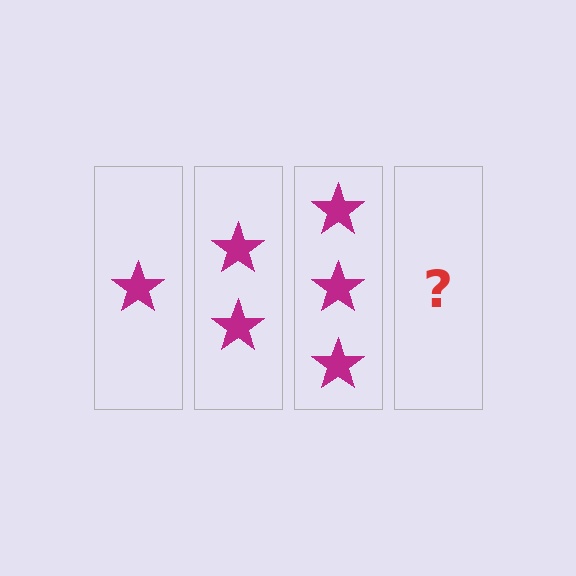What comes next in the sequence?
The next element should be 4 stars.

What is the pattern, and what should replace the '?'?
The pattern is that each step adds one more star. The '?' should be 4 stars.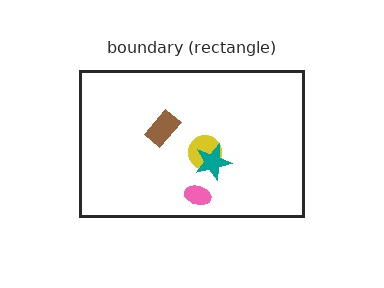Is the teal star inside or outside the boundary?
Inside.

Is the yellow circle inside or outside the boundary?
Inside.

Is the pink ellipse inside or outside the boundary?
Inside.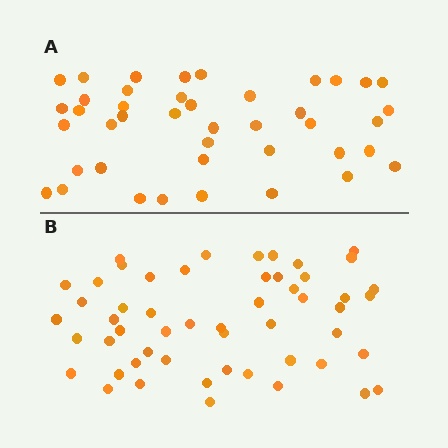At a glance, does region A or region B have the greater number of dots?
Region B (the bottom region) has more dots.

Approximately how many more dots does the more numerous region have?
Region B has roughly 12 or so more dots than region A.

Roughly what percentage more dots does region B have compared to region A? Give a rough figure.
About 25% more.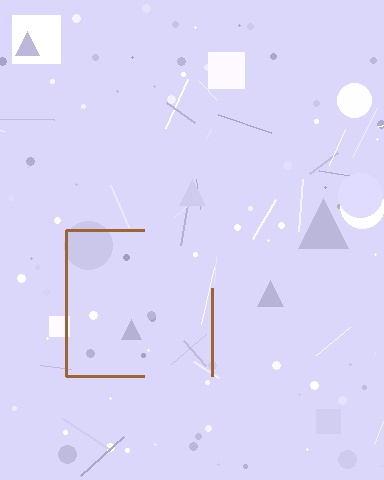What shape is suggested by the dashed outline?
The dashed outline suggests a square.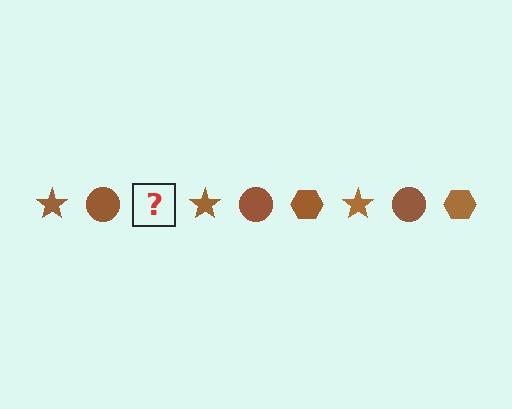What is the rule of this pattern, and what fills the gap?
The rule is that the pattern cycles through star, circle, hexagon shapes in brown. The gap should be filled with a brown hexagon.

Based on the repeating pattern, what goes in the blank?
The blank should be a brown hexagon.